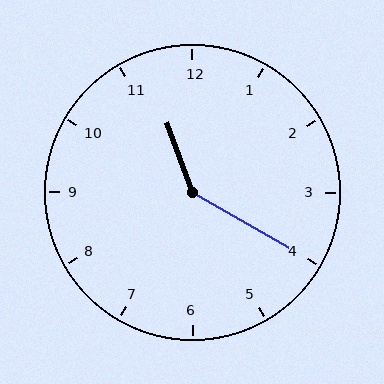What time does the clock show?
11:20.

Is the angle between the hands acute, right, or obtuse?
It is obtuse.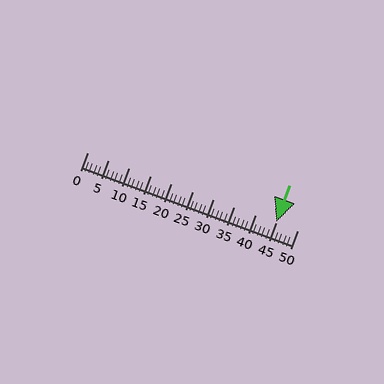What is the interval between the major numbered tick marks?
The major tick marks are spaced 5 units apart.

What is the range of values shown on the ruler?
The ruler shows values from 0 to 50.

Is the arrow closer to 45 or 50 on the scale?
The arrow is closer to 45.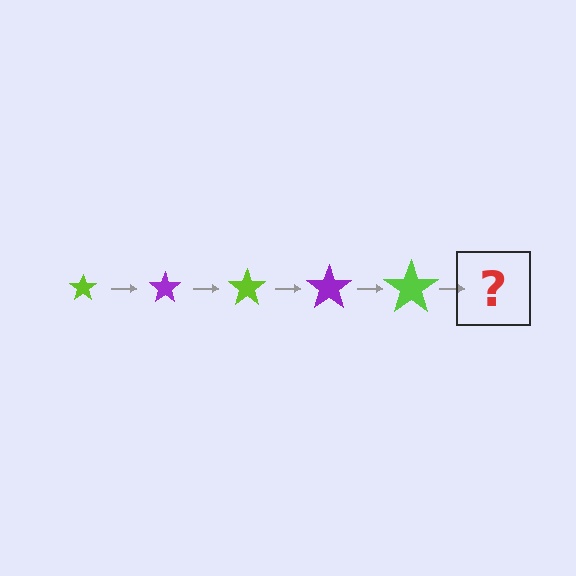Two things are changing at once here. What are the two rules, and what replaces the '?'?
The two rules are that the star grows larger each step and the color cycles through lime and purple. The '?' should be a purple star, larger than the previous one.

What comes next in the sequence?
The next element should be a purple star, larger than the previous one.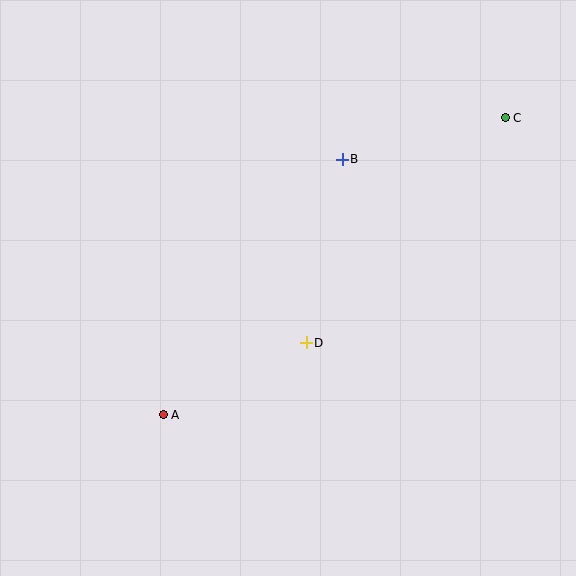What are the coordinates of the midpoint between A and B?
The midpoint between A and B is at (253, 287).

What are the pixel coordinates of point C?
Point C is at (505, 118).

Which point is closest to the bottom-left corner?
Point A is closest to the bottom-left corner.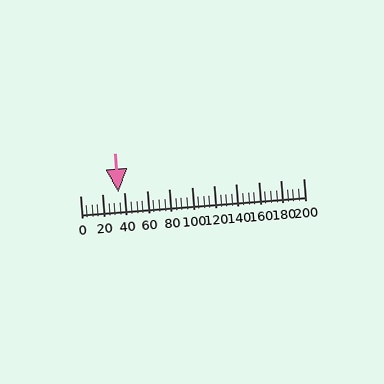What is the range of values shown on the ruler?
The ruler shows values from 0 to 200.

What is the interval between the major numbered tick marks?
The major tick marks are spaced 20 units apart.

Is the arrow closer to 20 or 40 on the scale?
The arrow is closer to 40.